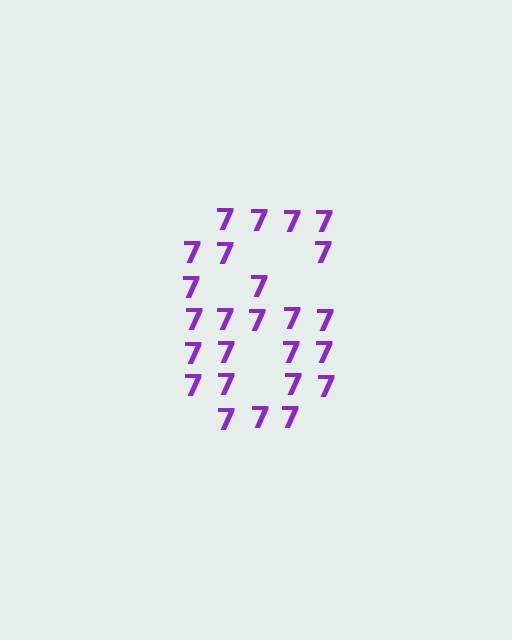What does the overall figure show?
The overall figure shows the digit 6.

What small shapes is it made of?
It is made of small digit 7's.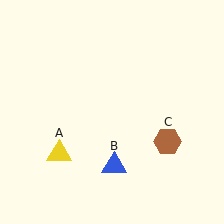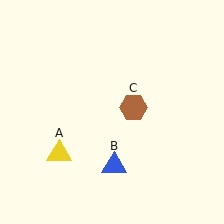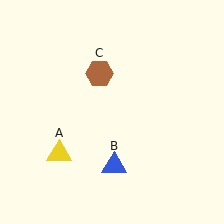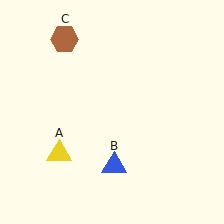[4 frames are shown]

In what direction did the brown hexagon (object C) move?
The brown hexagon (object C) moved up and to the left.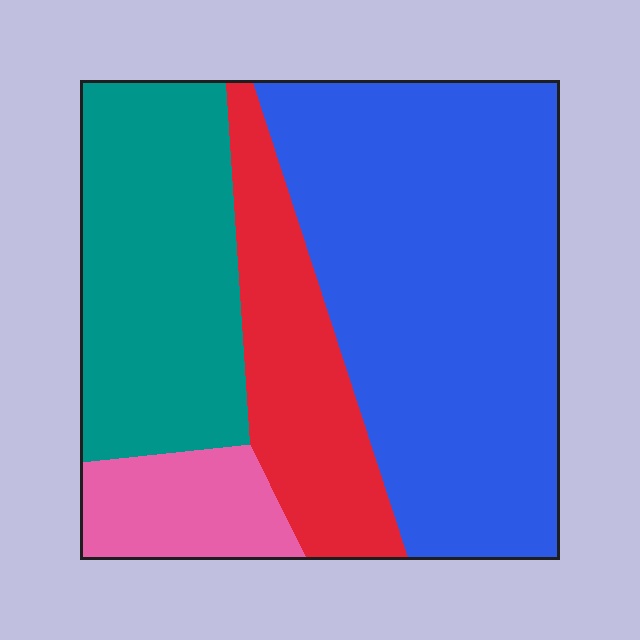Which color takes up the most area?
Blue, at roughly 50%.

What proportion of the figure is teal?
Teal covers about 25% of the figure.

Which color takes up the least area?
Pink, at roughly 10%.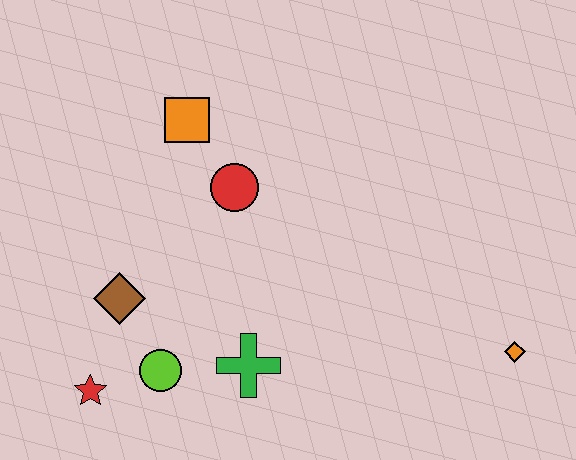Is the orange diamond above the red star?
Yes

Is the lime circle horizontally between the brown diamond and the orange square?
Yes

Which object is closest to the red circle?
The orange square is closest to the red circle.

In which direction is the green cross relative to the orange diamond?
The green cross is to the left of the orange diamond.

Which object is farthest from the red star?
The orange diamond is farthest from the red star.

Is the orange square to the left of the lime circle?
No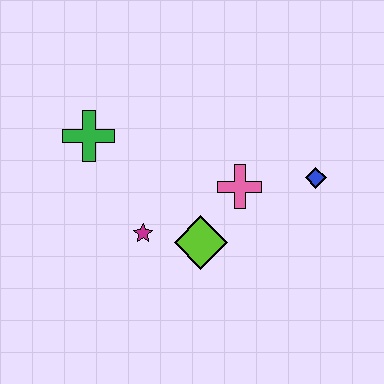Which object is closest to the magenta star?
The lime diamond is closest to the magenta star.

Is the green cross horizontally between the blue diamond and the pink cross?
No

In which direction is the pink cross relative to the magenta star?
The pink cross is to the right of the magenta star.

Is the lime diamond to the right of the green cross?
Yes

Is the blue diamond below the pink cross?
No